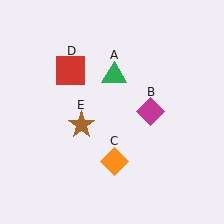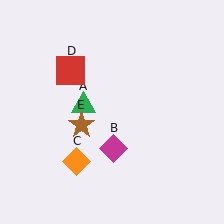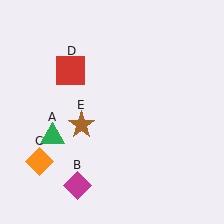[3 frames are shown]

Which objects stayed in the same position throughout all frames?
Red square (object D) and brown star (object E) remained stationary.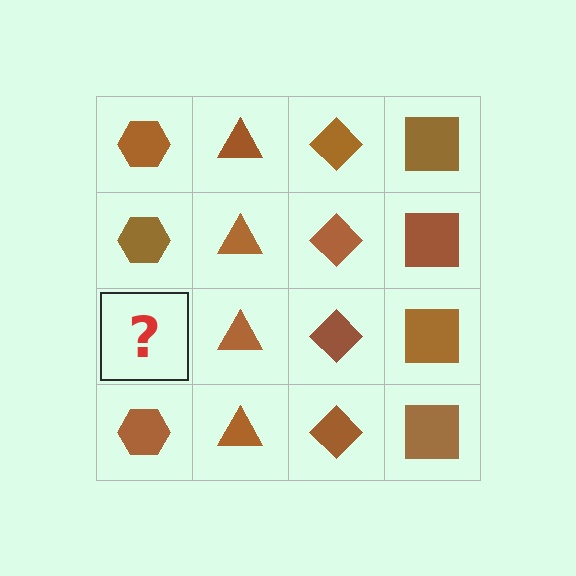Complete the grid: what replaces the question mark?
The question mark should be replaced with a brown hexagon.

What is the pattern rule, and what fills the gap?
The rule is that each column has a consistent shape. The gap should be filled with a brown hexagon.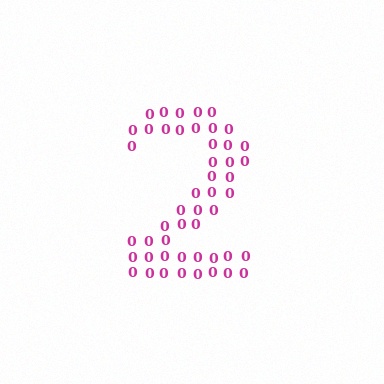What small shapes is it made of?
It is made of small digit 0's.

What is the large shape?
The large shape is the digit 2.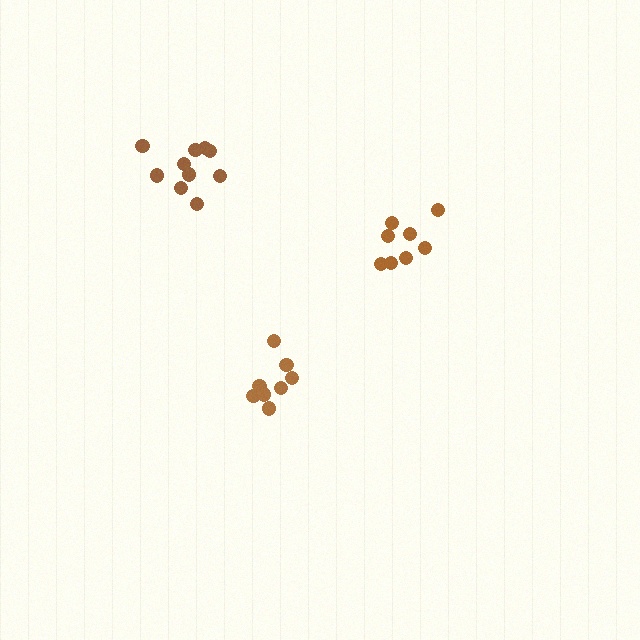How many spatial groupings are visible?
There are 3 spatial groupings.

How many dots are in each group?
Group 1: 8 dots, Group 2: 10 dots, Group 3: 8 dots (26 total).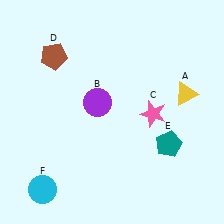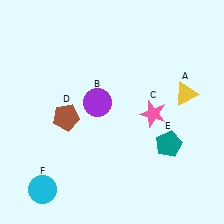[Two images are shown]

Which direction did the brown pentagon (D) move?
The brown pentagon (D) moved down.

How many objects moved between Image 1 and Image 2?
1 object moved between the two images.